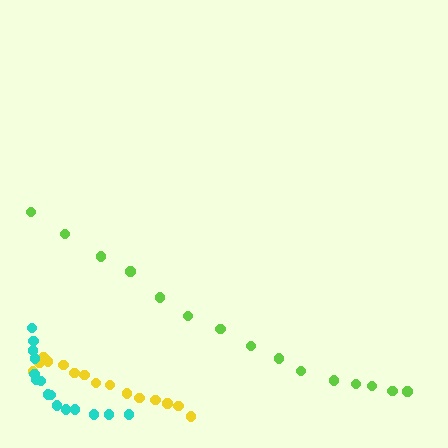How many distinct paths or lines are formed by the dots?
There are 3 distinct paths.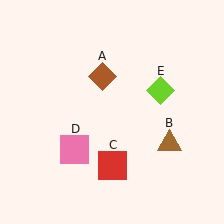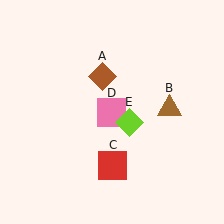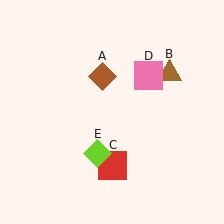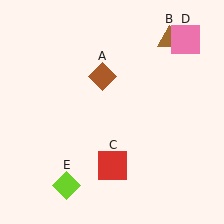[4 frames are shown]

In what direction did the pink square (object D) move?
The pink square (object D) moved up and to the right.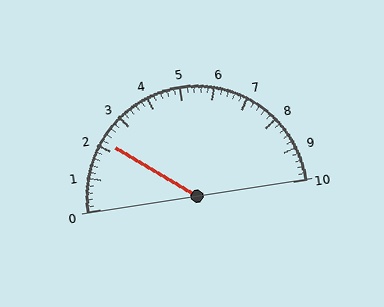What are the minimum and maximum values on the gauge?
The gauge ranges from 0 to 10.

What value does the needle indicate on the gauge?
The needle indicates approximately 2.2.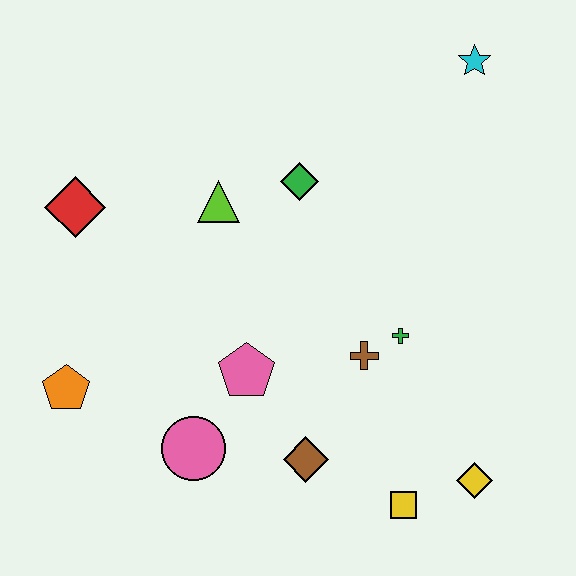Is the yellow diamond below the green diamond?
Yes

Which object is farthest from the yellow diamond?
The red diamond is farthest from the yellow diamond.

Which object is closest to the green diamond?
The lime triangle is closest to the green diamond.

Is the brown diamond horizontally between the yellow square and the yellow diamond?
No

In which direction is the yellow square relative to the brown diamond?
The yellow square is to the right of the brown diamond.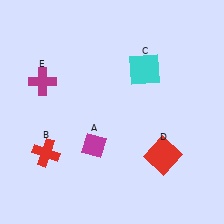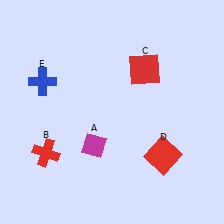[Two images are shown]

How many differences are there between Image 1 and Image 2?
There are 2 differences between the two images.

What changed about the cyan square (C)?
In Image 1, C is cyan. In Image 2, it changed to red.